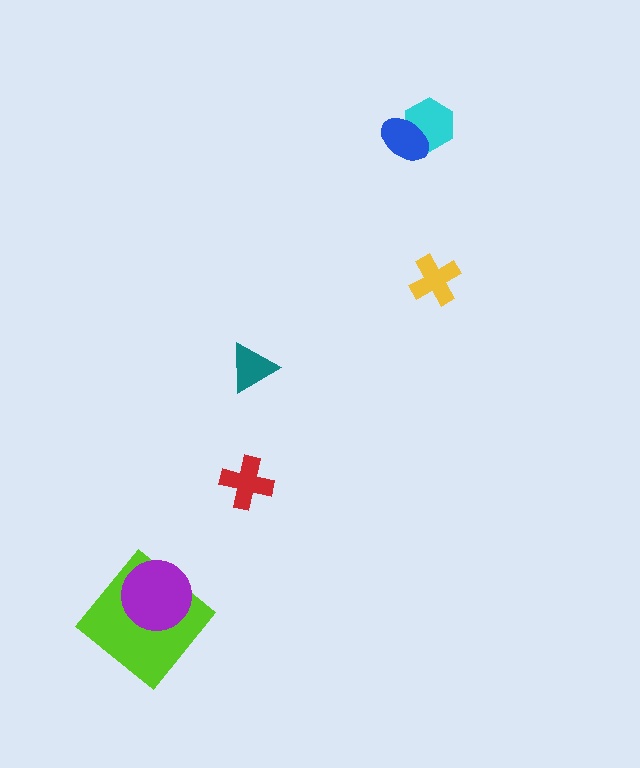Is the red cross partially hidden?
No, no other shape covers it.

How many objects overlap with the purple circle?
1 object overlaps with the purple circle.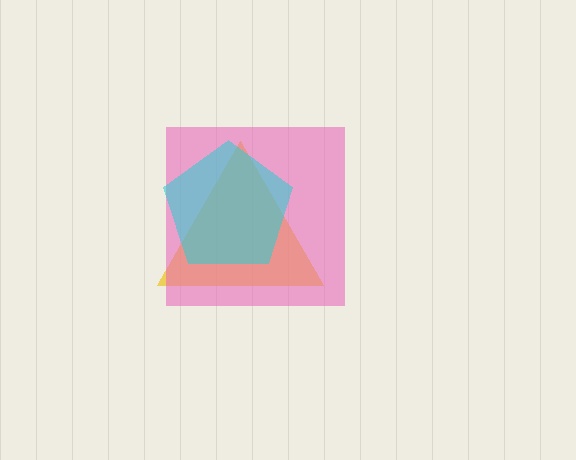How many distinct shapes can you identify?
There are 3 distinct shapes: a yellow triangle, a pink square, a cyan pentagon.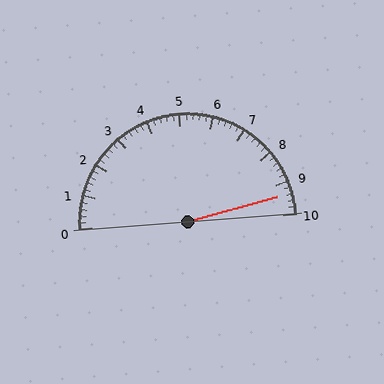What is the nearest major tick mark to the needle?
The nearest major tick mark is 9.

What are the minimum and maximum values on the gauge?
The gauge ranges from 0 to 10.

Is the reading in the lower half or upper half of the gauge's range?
The reading is in the upper half of the range (0 to 10).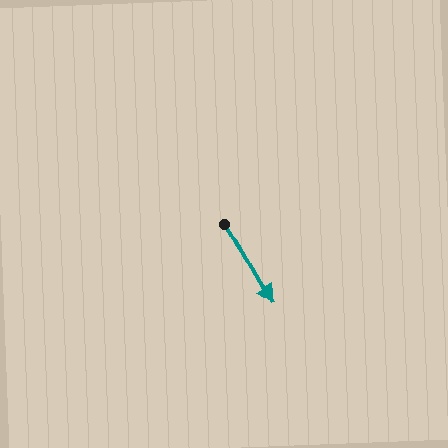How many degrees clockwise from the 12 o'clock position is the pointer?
Approximately 150 degrees.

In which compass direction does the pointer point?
Southeast.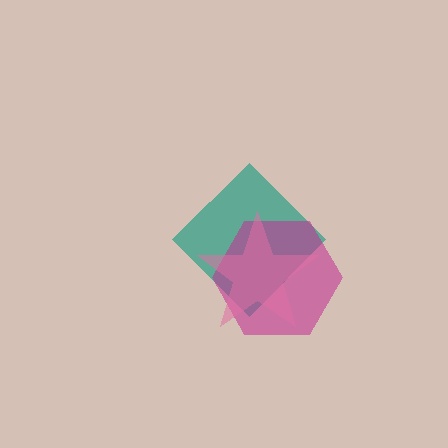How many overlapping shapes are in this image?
There are 3 overlapping shapes in the image.